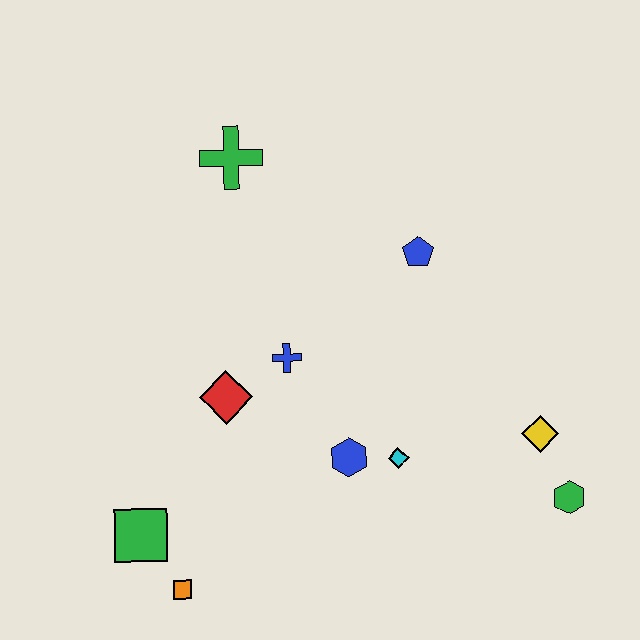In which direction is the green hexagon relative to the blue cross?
The green hexagon is to the right of the blue cross.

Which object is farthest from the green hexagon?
The green cross is farthest from the green hexagon.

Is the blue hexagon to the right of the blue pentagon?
No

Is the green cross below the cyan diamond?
No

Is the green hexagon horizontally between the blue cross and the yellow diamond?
No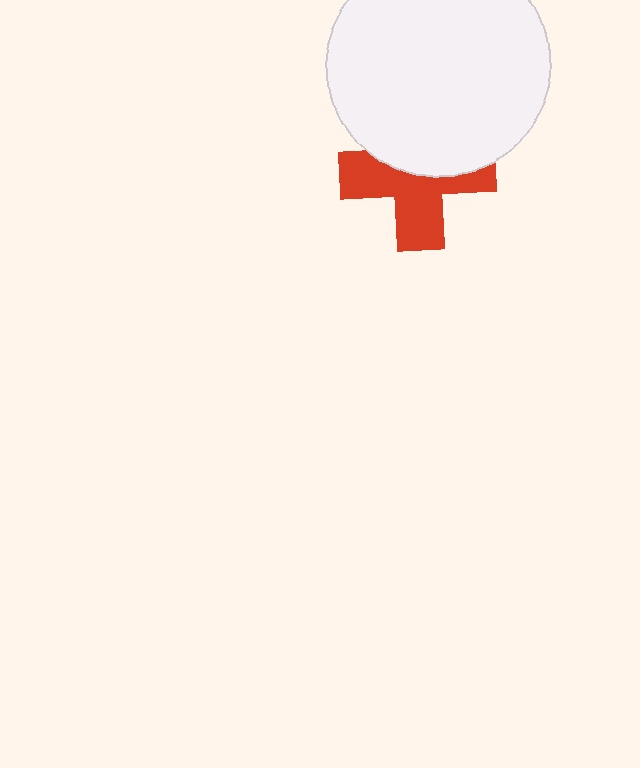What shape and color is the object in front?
The object in front is a white circle.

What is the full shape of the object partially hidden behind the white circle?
The partially hidden object is a red cross.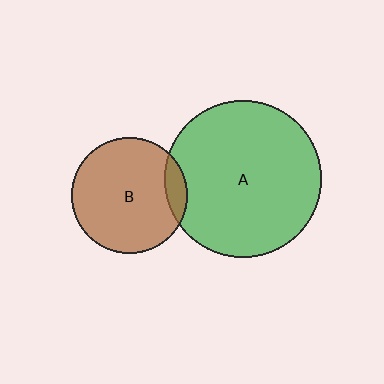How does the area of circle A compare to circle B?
Approximately 1.8 times.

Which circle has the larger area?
Circle A (green).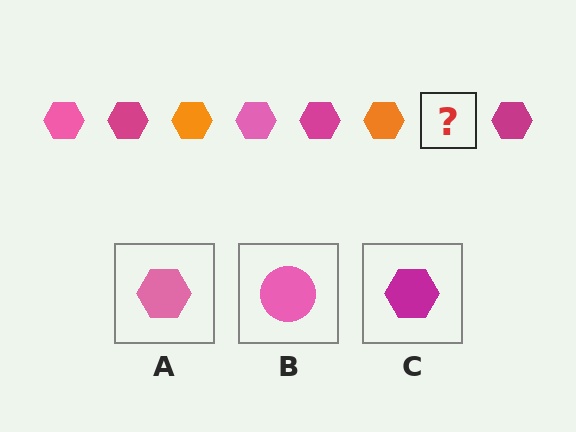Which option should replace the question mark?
Option A.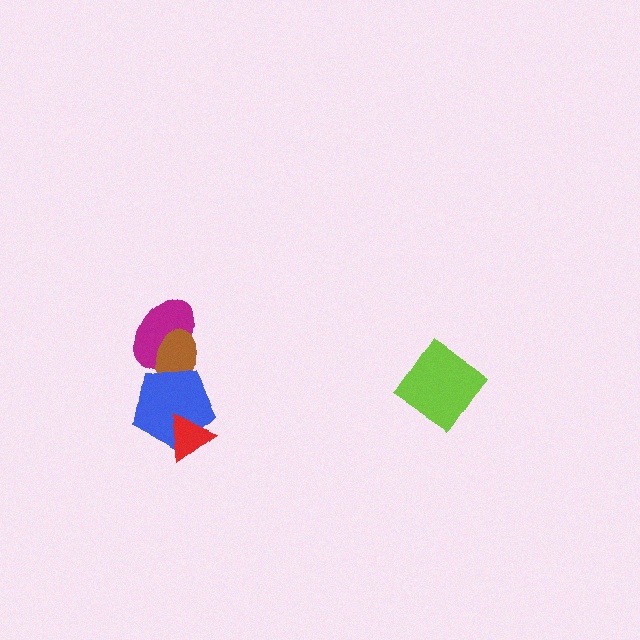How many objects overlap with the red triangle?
1 object overlaps with the red triangle.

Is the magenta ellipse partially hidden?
Yes, it is partially covered by another shape.